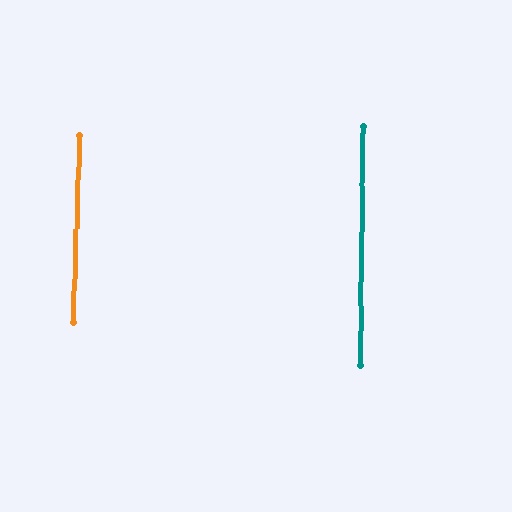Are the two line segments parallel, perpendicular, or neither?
Parallel — their directions differ by only 1.6°.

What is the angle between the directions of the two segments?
Approximately 2 degrees.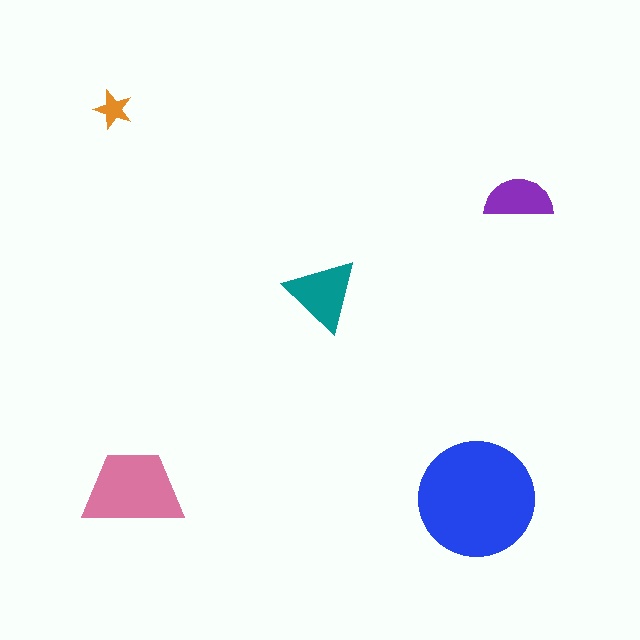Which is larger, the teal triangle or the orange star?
The teal triangle.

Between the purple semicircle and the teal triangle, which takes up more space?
The teal triangle.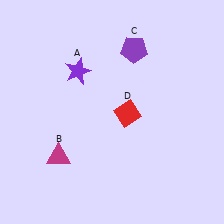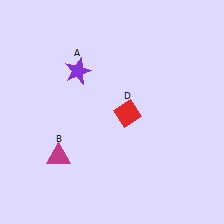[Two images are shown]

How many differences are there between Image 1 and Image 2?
There is 1 difference between the two images.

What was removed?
The purple pentagon (C) was removed in Image 2.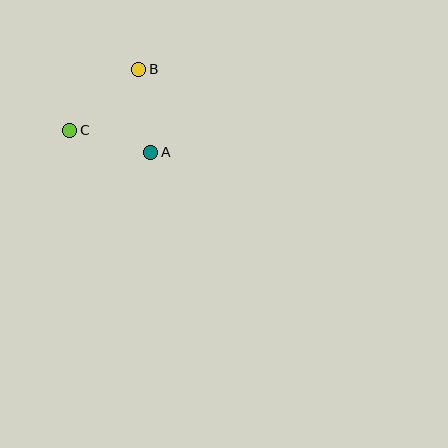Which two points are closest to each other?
Points A and B are closest to each other.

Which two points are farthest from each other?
Points B and C are farthest from each other.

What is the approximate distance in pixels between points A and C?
The distance between A and C is approximately 84 pixels.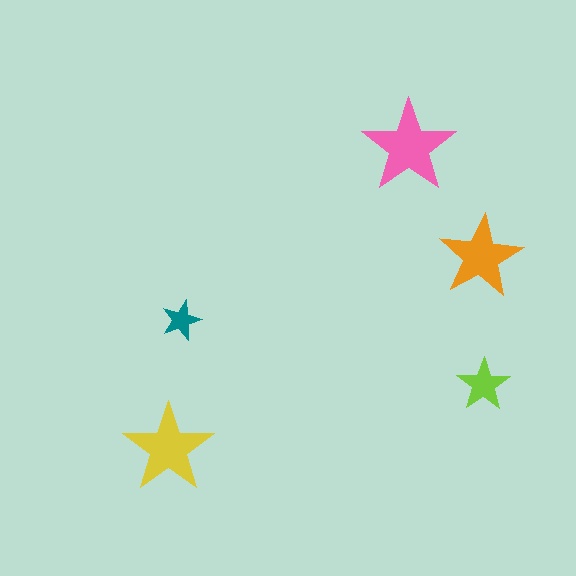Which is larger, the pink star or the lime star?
The pink one.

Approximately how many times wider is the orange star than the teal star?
About 2 times wider.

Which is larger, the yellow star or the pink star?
The pink one.